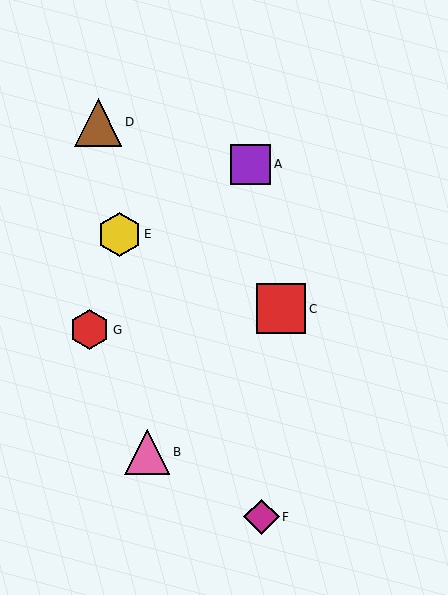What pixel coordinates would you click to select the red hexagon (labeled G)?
Click at (90, 330) to select the red hexagon G.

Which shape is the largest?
The red square (labeled C) is the largest.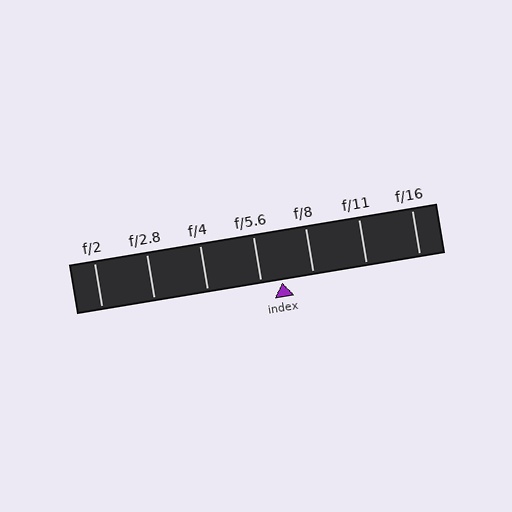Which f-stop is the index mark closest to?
The index mark is closest to f/5.6.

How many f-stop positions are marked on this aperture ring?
There are 7 f-stop positions marked.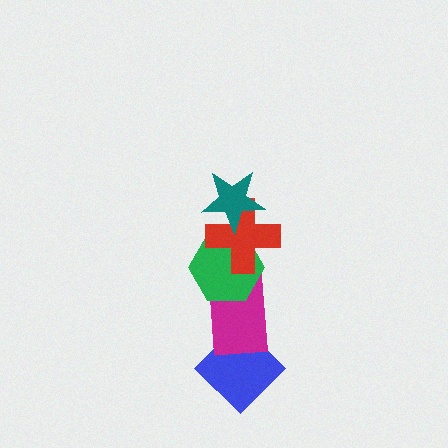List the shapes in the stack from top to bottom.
From top to bottom: the teal star, the red cross, the green hexagon, the magenta rectangle, the blue diamond.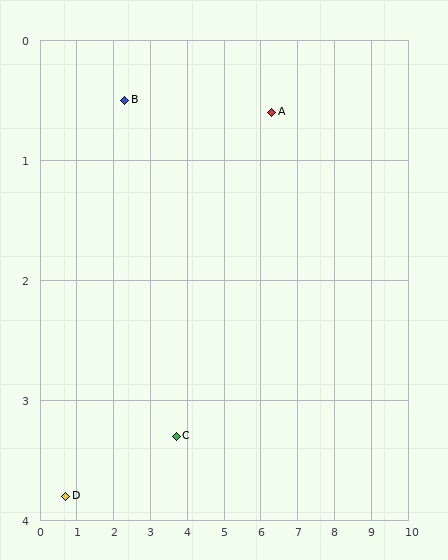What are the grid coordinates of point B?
Point B is at approximately (2.3, 0.5).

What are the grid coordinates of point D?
Point D is at approximately (0.7, 3.8).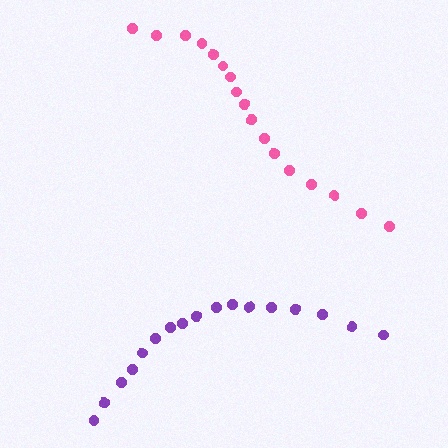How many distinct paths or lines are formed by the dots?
There are 2 distinct paths.